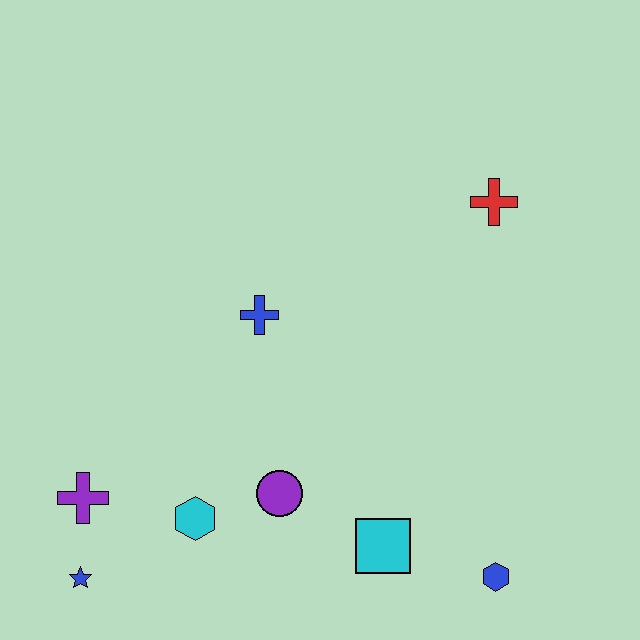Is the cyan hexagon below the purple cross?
Yes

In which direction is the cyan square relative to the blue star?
The cyan square is to the right of the blue star.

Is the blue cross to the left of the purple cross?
No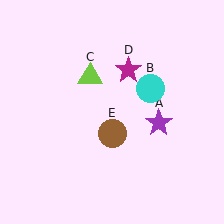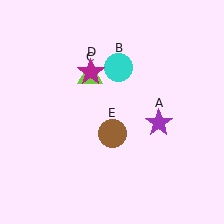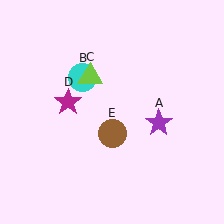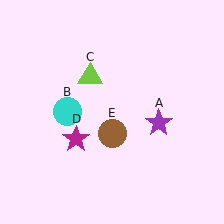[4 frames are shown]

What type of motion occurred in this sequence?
The cyan circle (object B), magenta star (object D) rotated counterclockwise around the center of the scene.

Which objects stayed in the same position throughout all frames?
Purple star (object A) and lime triangle (object C) and brown circle (object E) remained stationary.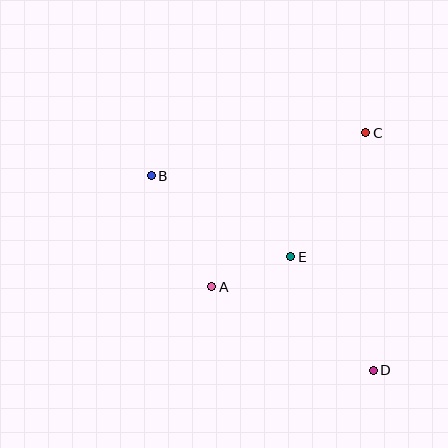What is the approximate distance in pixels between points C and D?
The distance between C and D is approximately 238 pixels.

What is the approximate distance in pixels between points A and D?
The distance between A and D is approximately 182 pixels.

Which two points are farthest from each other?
Points B and D are farthest from each other.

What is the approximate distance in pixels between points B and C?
The distance between B and C is approximately 218 pixels.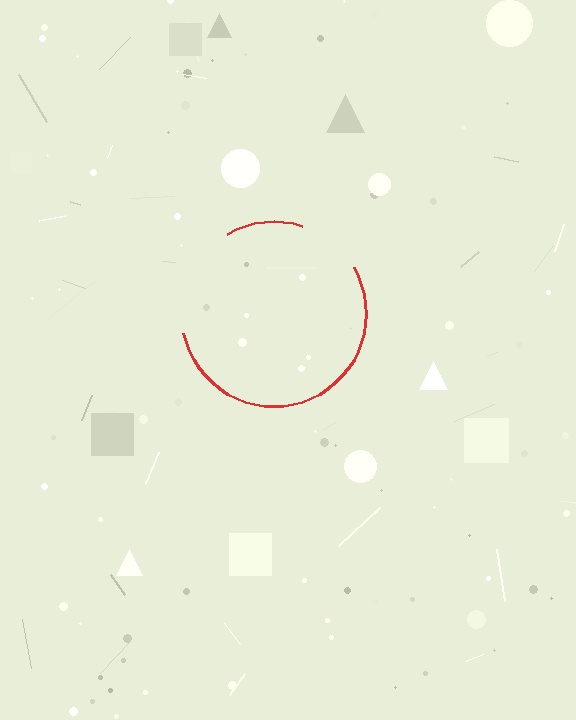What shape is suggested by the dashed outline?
The dashed outline suggests a circle.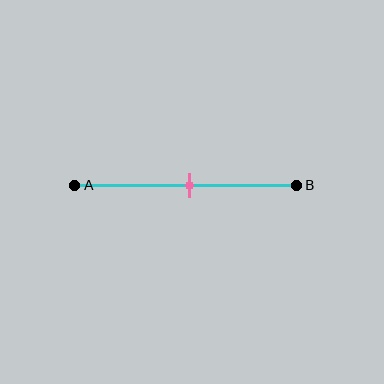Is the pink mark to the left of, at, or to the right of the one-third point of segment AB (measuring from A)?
The pink mark is to the right of the one-third point of segment AB.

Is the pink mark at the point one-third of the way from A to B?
No, the mark is at about 50% from A, not at the 33% one-third point.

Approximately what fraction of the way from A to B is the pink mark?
The pink mark is approximately 50% of the way from A to B.